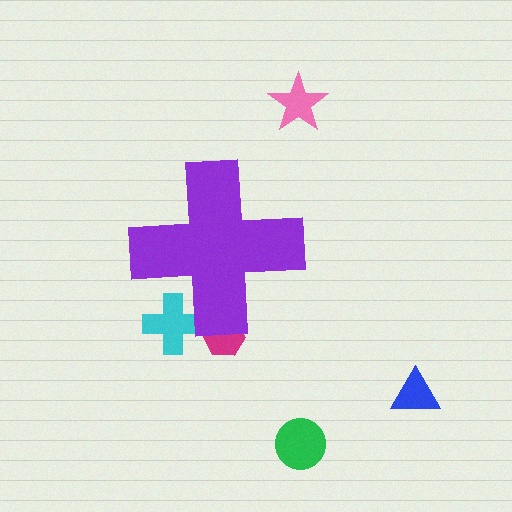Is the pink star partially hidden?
No, the pink star is fully visible.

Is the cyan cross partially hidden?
Yes, the cyan cross is partially hidden behind the purple cross.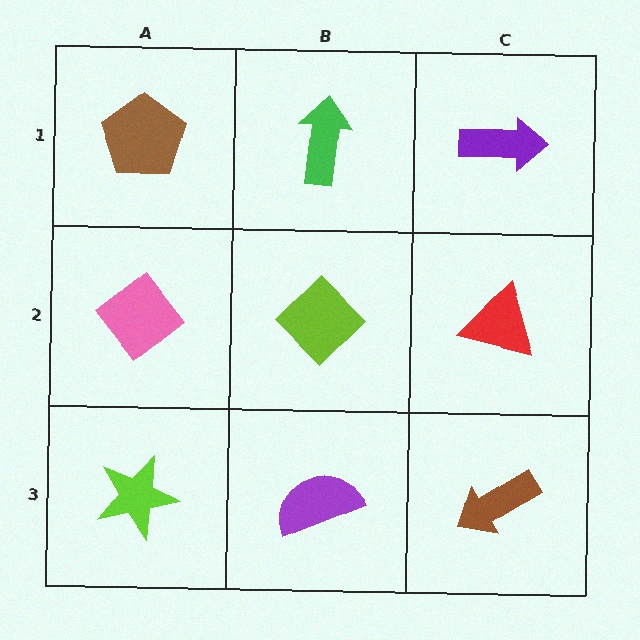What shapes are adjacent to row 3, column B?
A lime diamond (row 2, column B), a lime star (row 3, column A), a brown arrow (row 3, column C).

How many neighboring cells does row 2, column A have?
3.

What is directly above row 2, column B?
A green arrow.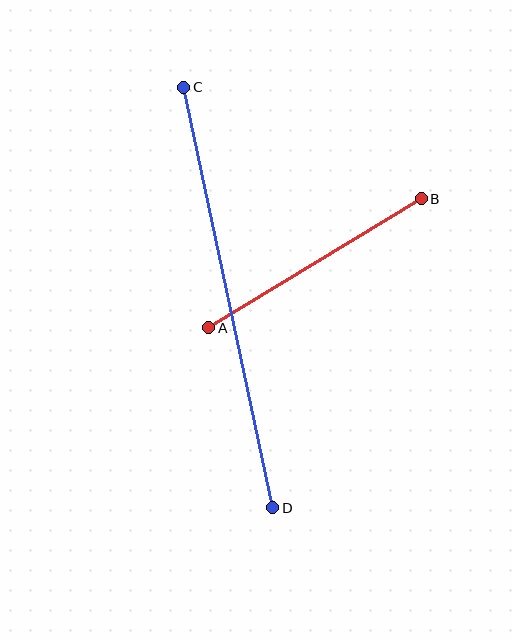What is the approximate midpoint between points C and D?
The midpoint is at approximately (228, 298) pixels.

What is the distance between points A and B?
The distance is approximately 248 pixels.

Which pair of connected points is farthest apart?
Points C and D are farthest apart.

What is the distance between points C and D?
The distance is approximately 430 pixels.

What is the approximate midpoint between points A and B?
The midpoint is at approximately (315, 263) pixels.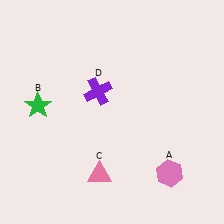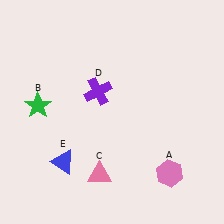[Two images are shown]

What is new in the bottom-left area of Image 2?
A blue triangle (E) was added in the bottom-left area of Image 2.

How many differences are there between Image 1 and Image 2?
There is 1 difference between the two images.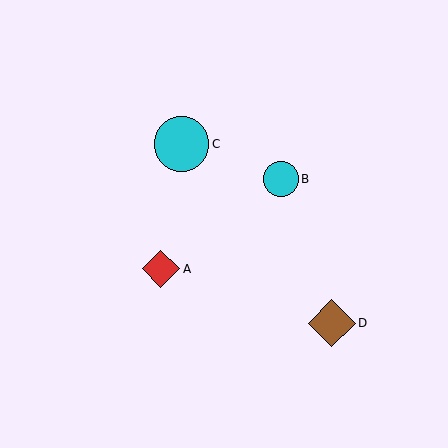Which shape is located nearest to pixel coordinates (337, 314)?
The brown diamond (labeled D) at (332, 323) is nearest to that location.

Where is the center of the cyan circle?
The center of the cyan circle is at (281, 179).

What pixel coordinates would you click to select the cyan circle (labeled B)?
Click at (281, 179) to select the cyan circle B.